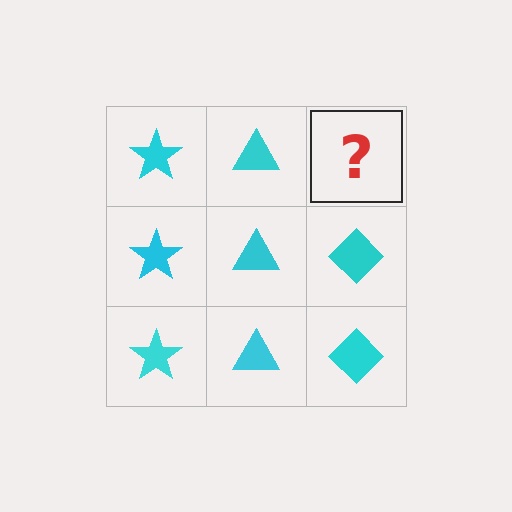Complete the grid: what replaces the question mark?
The question mark should be replaced with a cyan diamond.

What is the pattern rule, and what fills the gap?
The rule is that each column has a consistent shape. The gap should be filled with a cyan diamond.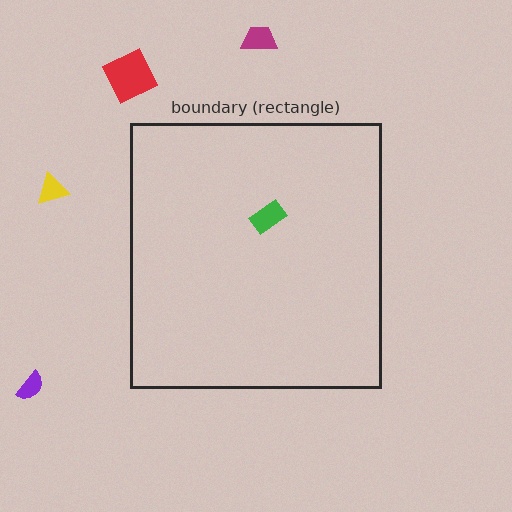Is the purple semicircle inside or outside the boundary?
Outside.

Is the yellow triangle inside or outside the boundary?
Outside.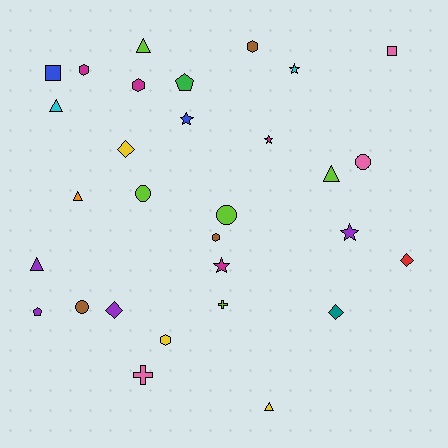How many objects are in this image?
There are 30 objects.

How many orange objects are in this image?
There is 1 orange object.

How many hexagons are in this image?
There are 5 hexagons.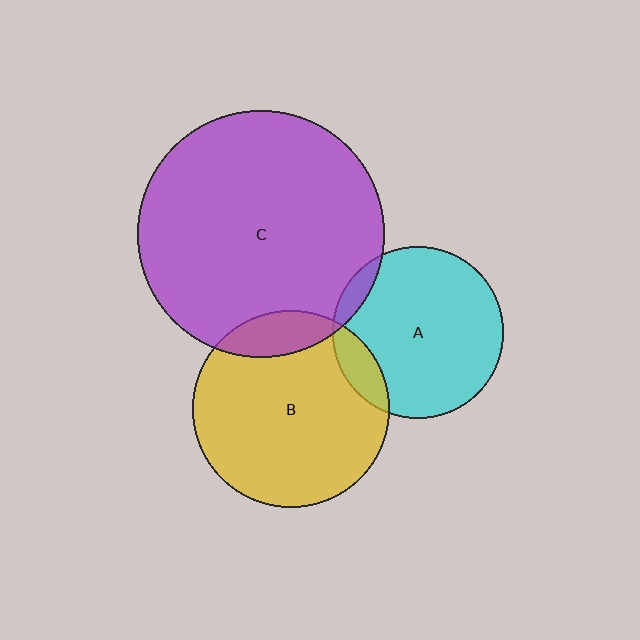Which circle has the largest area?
Circle C (purple).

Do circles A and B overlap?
Yes.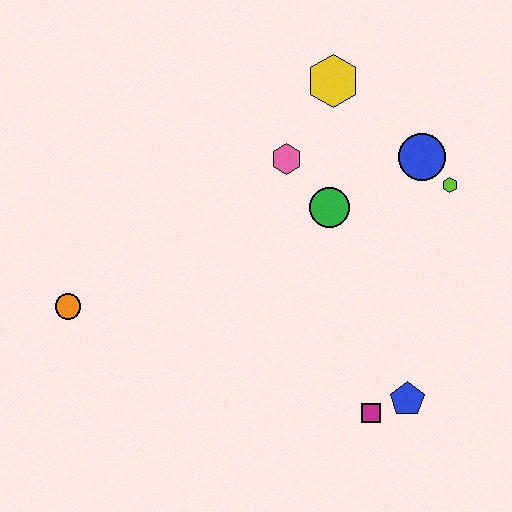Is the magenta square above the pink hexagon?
No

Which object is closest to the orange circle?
The pink hexagon is closest to the orange circle.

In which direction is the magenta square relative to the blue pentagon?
The magenta square is to the left of the blue pentagon.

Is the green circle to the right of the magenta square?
No